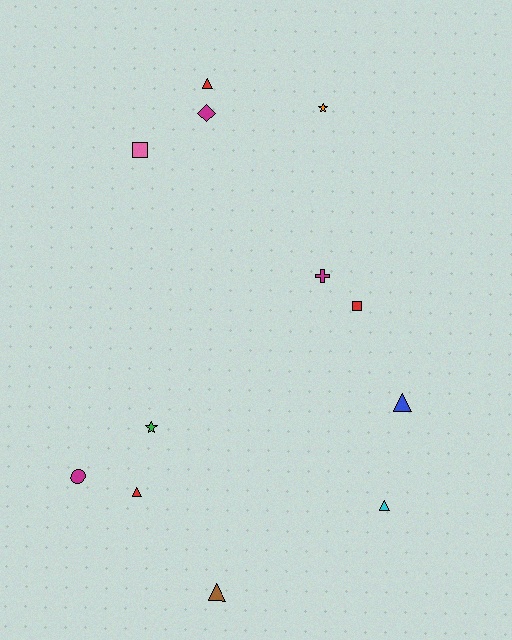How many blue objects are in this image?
There is 1 blue object.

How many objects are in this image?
There are 12 objects.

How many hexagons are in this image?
There are no hexagons.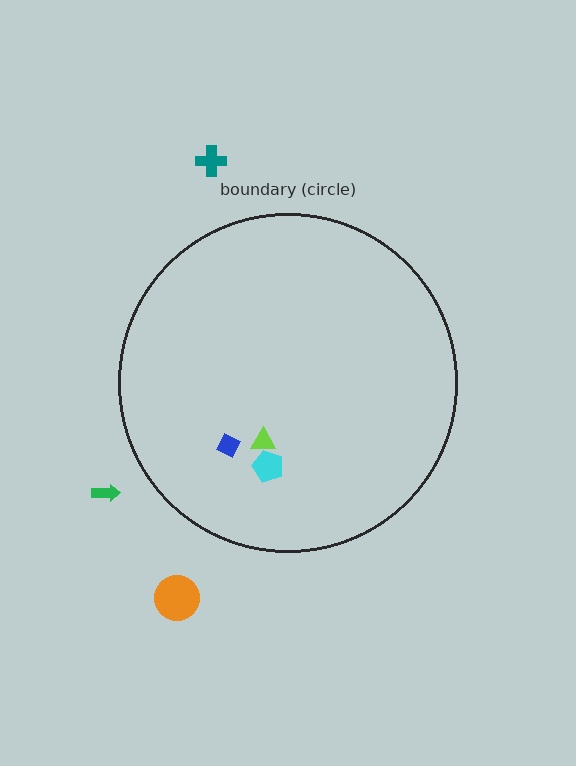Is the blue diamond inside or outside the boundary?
Inside.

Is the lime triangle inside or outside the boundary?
Inside.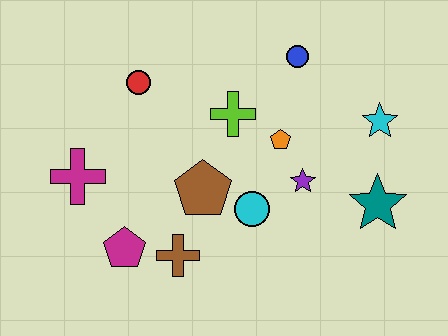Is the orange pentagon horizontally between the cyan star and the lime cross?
Yes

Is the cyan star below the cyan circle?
No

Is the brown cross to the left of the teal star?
Yes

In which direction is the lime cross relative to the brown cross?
The lime cross is above the brown cross.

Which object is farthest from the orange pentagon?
The magenta cross is farthest from the orange pentagon.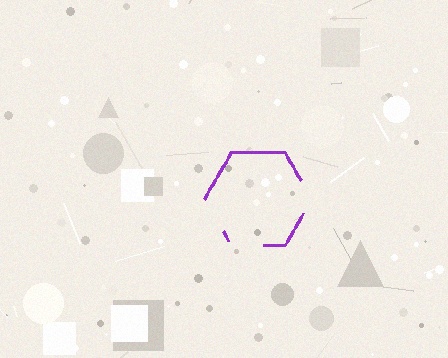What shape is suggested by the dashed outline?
The dashed outline suggests a hexagon.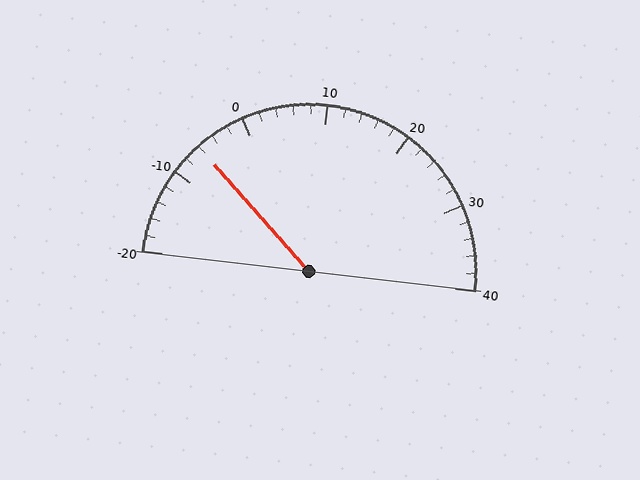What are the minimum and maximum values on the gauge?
The gauge ranges from -20 to 40.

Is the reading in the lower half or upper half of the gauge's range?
The reading is in the lower half of the range (-20 to 40).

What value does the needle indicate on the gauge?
The needle indicates approximately -6.